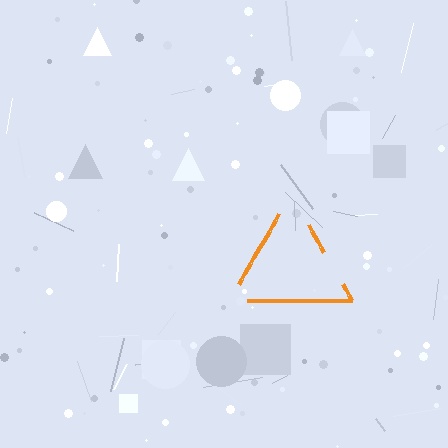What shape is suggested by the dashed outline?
The dashed outline suggests a triangle.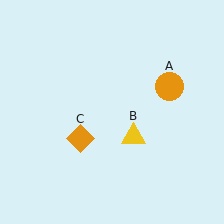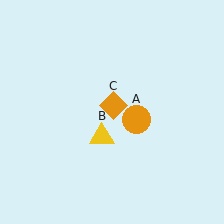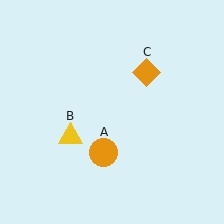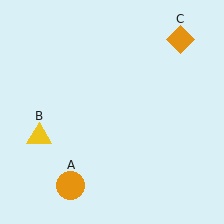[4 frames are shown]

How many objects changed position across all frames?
3 objects changed position: orange circle (object A), yellow triangle (object B), orange diamond (object C).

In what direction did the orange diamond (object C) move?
The orange diamond (object C) moved up and to the right.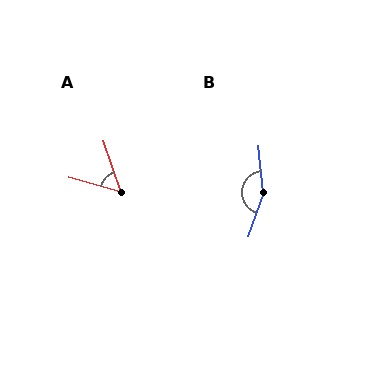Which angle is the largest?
B, at approximately 155 degrees.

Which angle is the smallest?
A, at approximately 55 degrees.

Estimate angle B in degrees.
Approximately 155 degrees.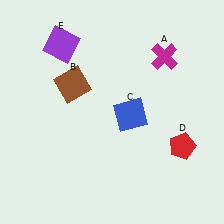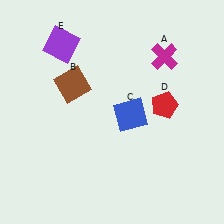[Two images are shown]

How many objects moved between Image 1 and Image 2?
1 object moved between the two images.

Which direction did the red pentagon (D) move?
The red pentagon (D) moved up.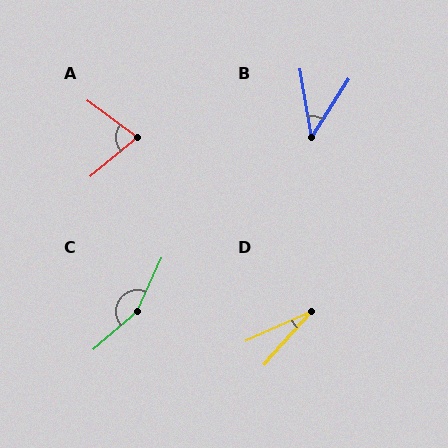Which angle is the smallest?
D, at approximately 24 degrees.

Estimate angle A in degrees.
Approximately 76 degrees.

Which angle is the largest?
C, at approximately 155 degrees.